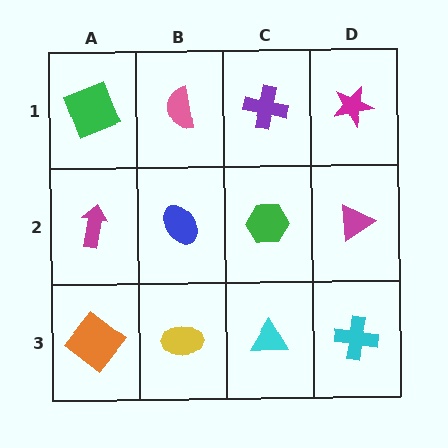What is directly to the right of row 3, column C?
A cyan cross.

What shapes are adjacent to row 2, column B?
A pink semicircle (row 1, column B), a yellow ellipse (row 3, column B), a magenta arrow (row 2, column A), a green hexagon (row 2, column C).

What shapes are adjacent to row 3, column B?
A blue ellipse (row 2, column B), an orange diamond (row 3, column A), a cyan triangle (row 3, column C).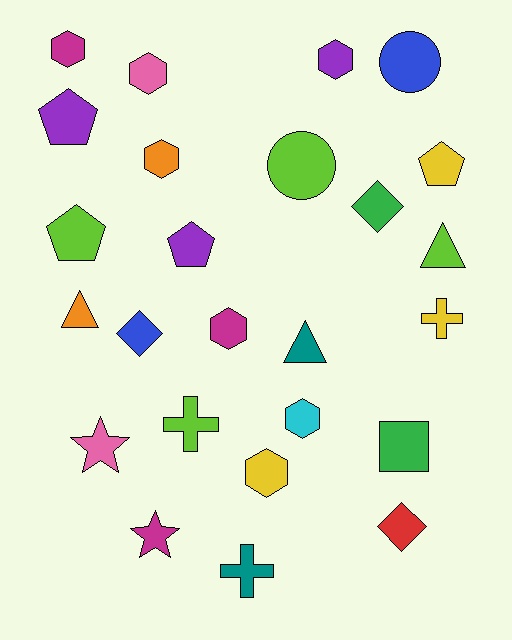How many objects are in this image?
There are 25 objects.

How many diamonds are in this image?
There are 3 diamonds.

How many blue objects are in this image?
There are 2 blue objects.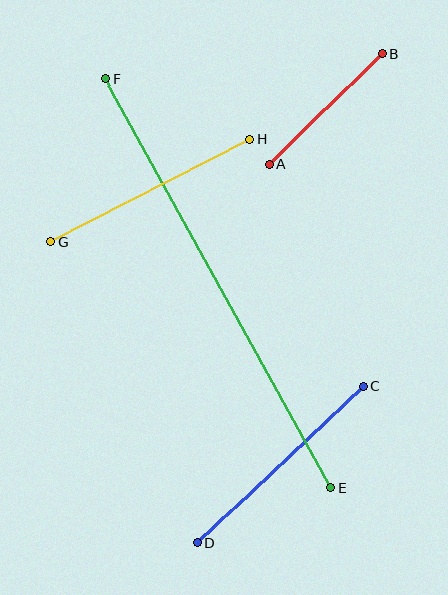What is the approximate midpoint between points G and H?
The midpoint is at approximately (151, 190) pixels.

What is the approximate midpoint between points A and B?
The midpoint is at approximately (326, 109) pixels.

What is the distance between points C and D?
The distance is approximately 227 pixels.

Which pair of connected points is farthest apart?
Points E and F are farthest apart.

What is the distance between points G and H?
The distance is approximately 224 pixels.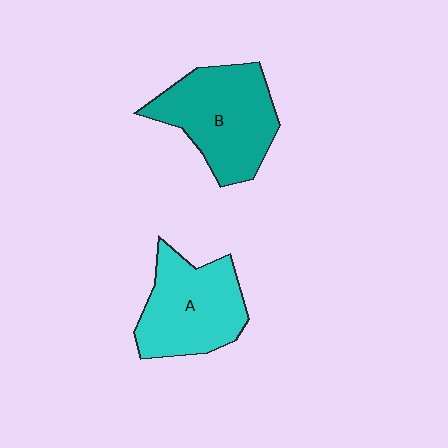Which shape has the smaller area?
Shape A (cyan).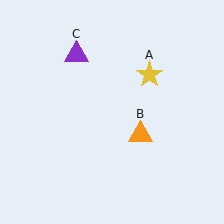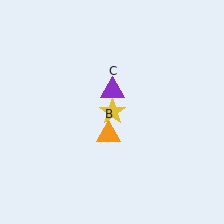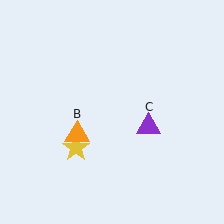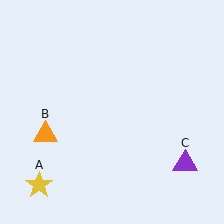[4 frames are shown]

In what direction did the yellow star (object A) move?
The yellow star (object A) moved down and to the left.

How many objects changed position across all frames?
3 objects changed position: yellow star (object A), orange triangle (object B), purple triangle (object C).